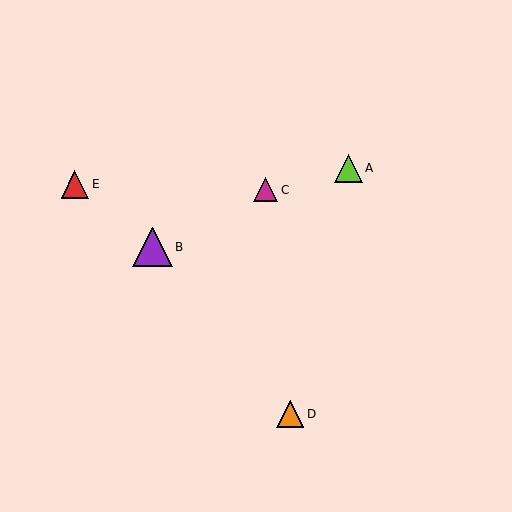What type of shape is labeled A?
Shape A is a lime triangle.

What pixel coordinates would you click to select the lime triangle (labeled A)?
Click at (348, 168) to select the lime triangle A.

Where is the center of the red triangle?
The center of the red triangle is at (75, 184).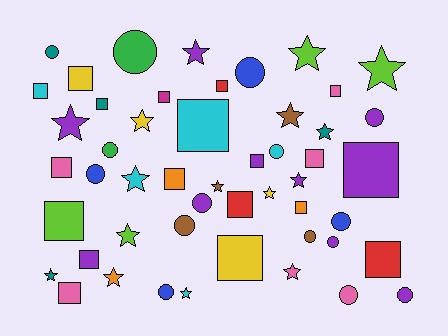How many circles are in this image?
There are 15 circles.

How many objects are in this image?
There are 50 objects.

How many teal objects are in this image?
There are 4 teal objects.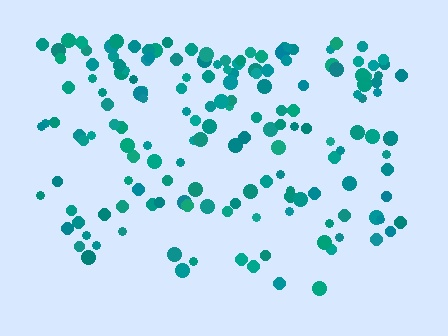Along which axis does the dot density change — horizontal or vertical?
Vertical.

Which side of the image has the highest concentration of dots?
The top.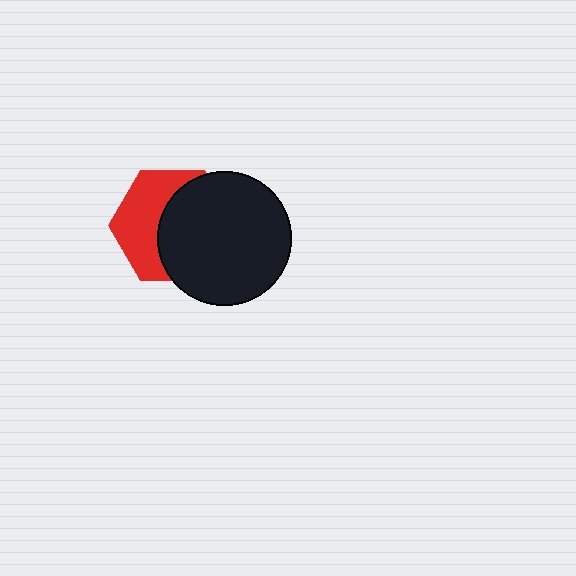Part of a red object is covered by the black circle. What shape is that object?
It is a hexagon.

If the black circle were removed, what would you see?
You would see the complete red hexagon.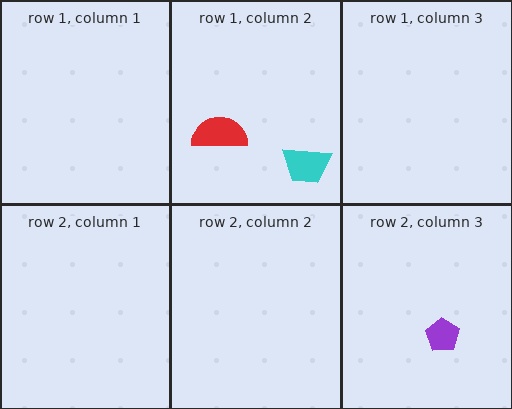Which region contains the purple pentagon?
The row 2, column 3 region.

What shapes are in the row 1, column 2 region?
The red semicircle, the cyan trapezoid.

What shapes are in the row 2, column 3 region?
The purple pentagon.